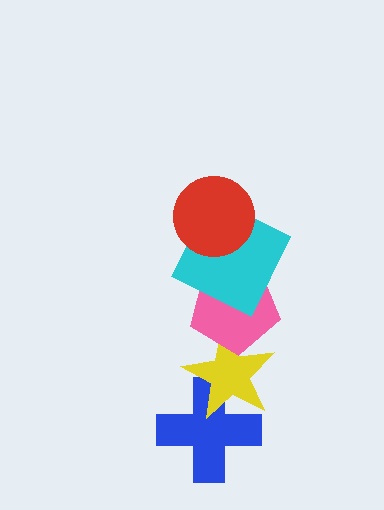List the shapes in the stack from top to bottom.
From top to bottom: the red circle, the cyan square, the pink pentagon, the yellow star, the blue cross.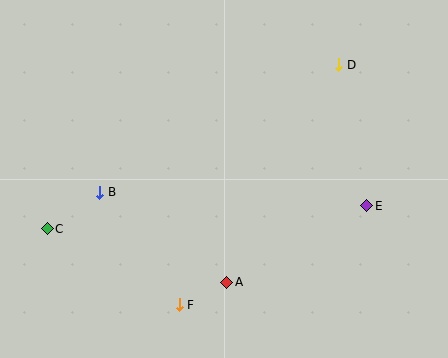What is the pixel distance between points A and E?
The distance between A and E is 159 pixels.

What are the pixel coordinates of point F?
Point F is at (179, 305).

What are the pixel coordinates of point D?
Point D is at (339, 65).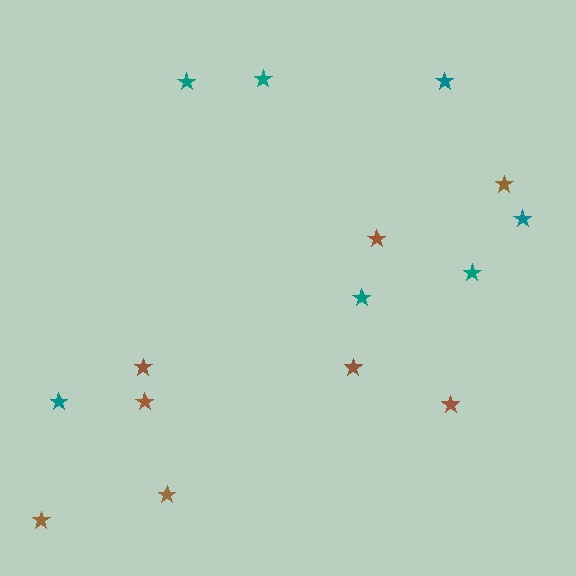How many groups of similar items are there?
There are 2 groups: one group of brown stars (8) and one group of teal stars (7).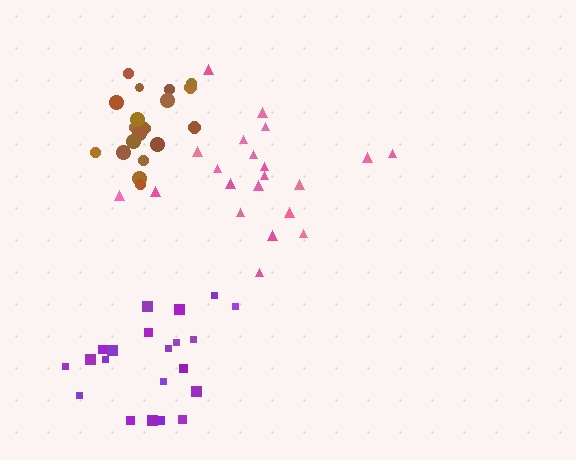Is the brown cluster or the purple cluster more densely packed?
Brown.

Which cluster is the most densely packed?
Brown.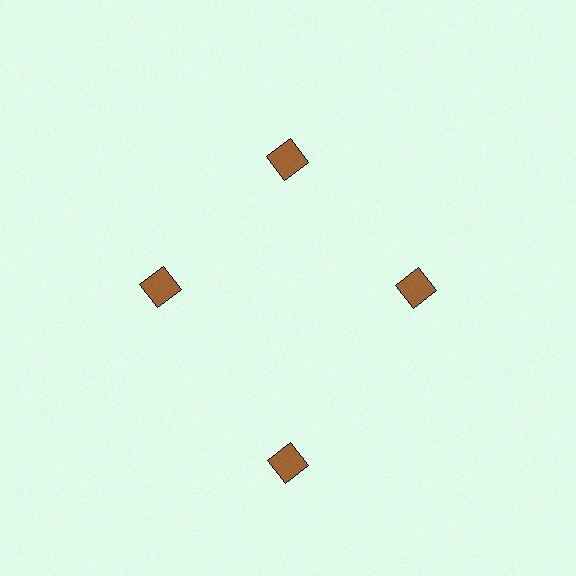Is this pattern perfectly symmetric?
No. The 4 brown squares are arranged in a ring, but one element near the 6 o'clock position is pushed outward from the center, breaking the 4-fold rotational symmetry.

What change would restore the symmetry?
The symmetry would be restored by moving it inward, back onto the ring so that all 4 squares sit at equal angles and equal distance from the center.